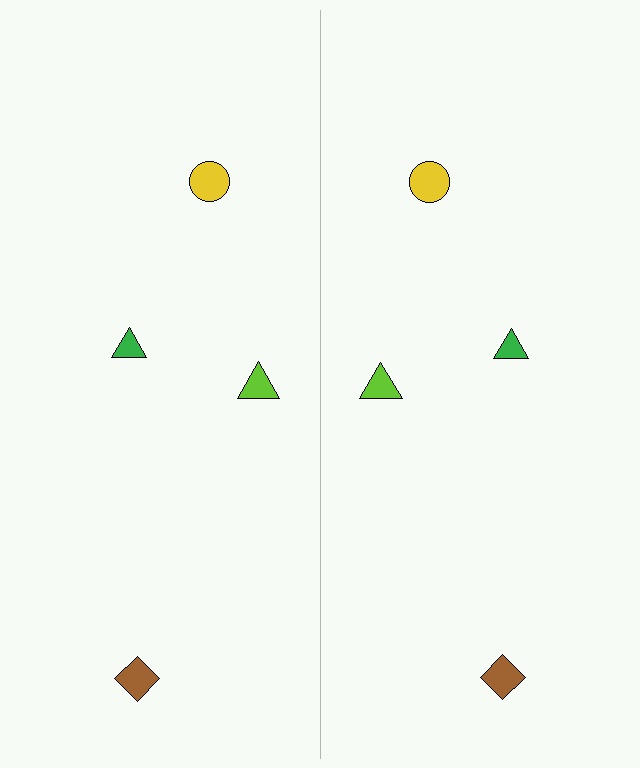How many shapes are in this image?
There are 8 shapes in this image.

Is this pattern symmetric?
Yes, this pattern has bilateral (reflection) symmetry.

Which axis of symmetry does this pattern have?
The pattern has a vertical axis of symmetry running through the center of the image.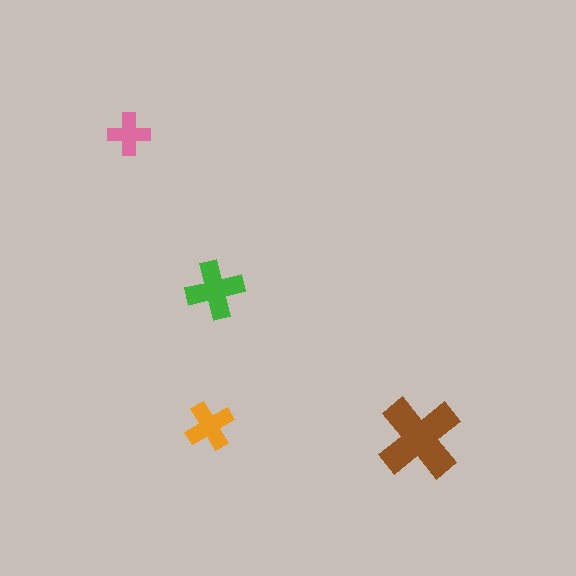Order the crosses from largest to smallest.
the brown one, the green one, the orange one, the pink one.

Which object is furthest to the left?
The pink cross is leftmost.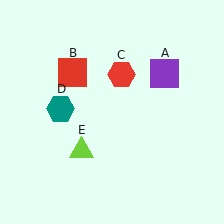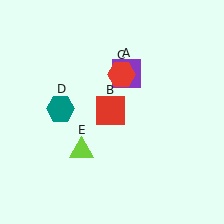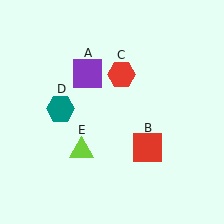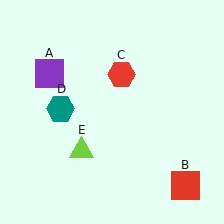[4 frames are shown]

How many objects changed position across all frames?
2 objects changed position: purple square (object A), red square (object B).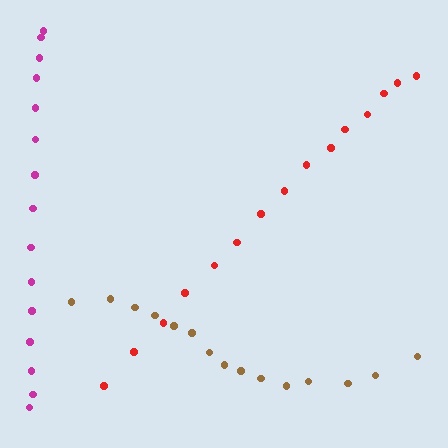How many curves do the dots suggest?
There are 3 distinct paths.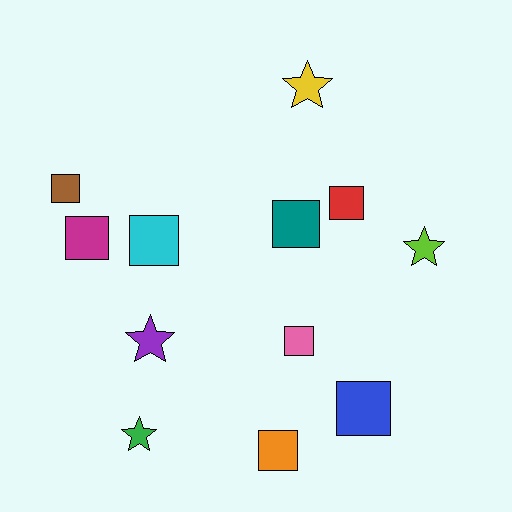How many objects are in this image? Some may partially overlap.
There are 12 objects.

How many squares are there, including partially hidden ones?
There are 8 squares.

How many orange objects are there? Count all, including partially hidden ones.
There is 1 orange object.